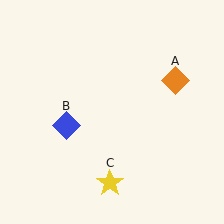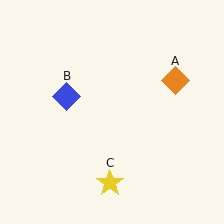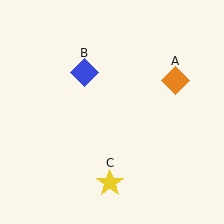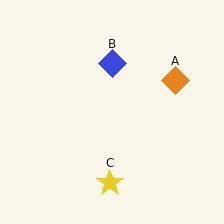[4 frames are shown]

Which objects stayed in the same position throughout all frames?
Orange diamond (object A) and yellow star (object C) remained stationary.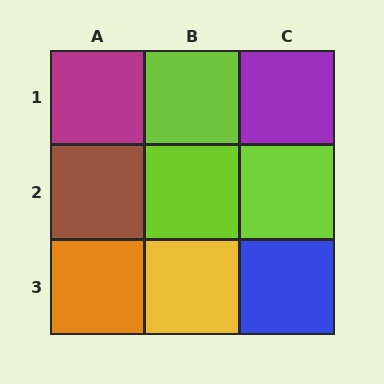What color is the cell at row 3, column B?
Yellow.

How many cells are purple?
1 cell is purple.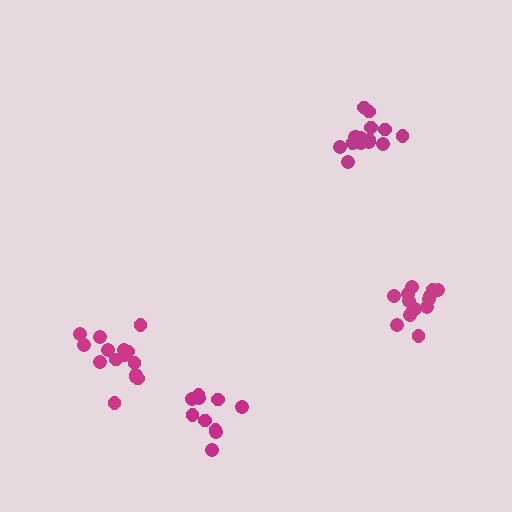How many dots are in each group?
Group 1: 16 dots, Group 2: 14 dots, Group 3: 10 dots, Group 4: 15 dots (55 total).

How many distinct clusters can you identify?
There are 4 distinct clusters.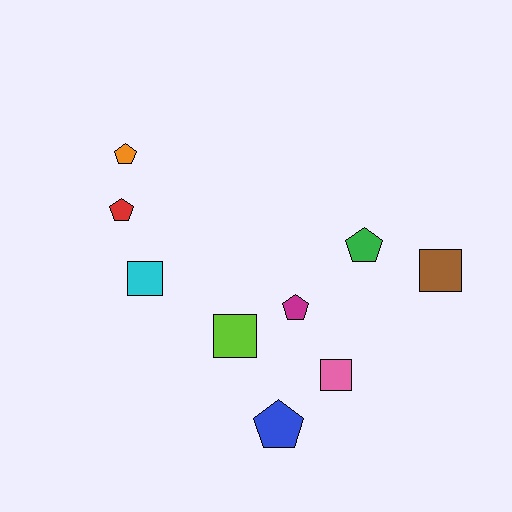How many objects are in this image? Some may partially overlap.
There are 9 objects.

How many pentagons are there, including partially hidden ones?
There are 5 pentagons.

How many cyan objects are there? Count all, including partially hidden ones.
There is 1 cyan object.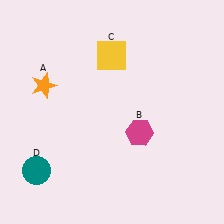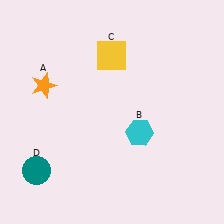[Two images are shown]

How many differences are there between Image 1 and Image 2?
There is 1 difference between the two images.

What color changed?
The hexagon (B) changed from magenta in Image 1 to cyan in Image 2.